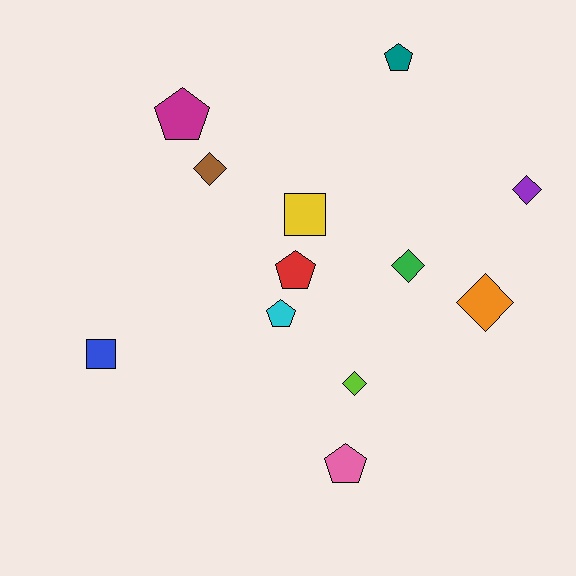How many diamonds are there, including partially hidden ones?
There are 5 diamonds.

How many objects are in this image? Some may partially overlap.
There are 12 objects.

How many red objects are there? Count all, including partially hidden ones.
There is 1 red object.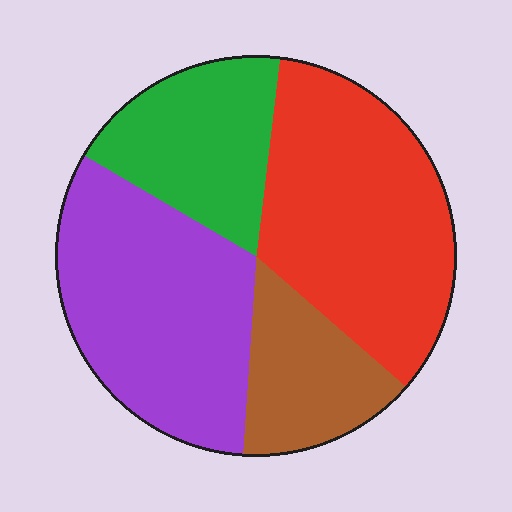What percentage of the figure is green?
Green takes up about one fifth (1/5) of the figure.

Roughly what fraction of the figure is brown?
Brown takes up about one eighth (1/8) of the figure.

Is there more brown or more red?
Red.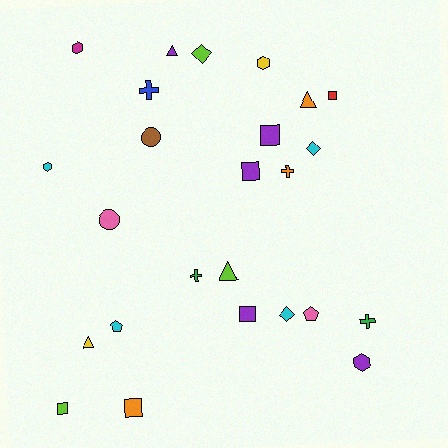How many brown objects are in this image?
There is 1 brown object.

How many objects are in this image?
There are 25 objects.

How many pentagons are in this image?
There are 2 pentagons.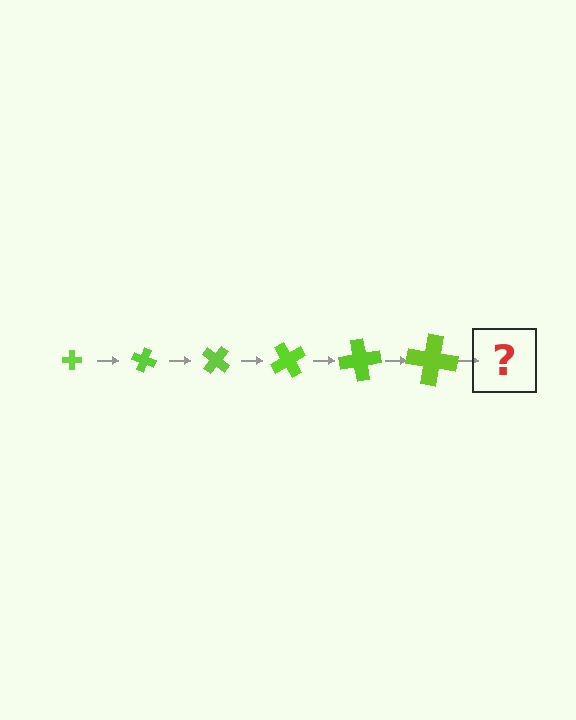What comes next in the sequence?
The next element should be a cross, larger than the previous one and rotated 120 degrees from the start.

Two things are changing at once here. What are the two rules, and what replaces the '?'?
The two rules are that the cross grows larger each step and it rotates 20 degrees each step. The '?' should be a cross, larger than the previous one and rotated 120 degrees from the start.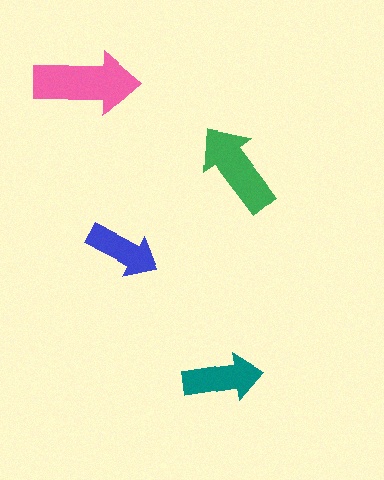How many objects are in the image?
There are 4 objects in the image.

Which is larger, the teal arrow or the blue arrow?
The teal one.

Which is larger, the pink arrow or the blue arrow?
The pink one.